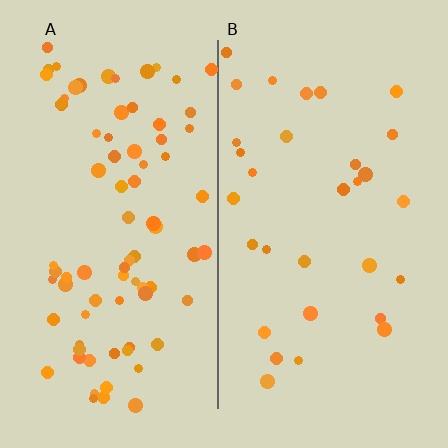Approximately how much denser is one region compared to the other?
Approximately 2.6× — region A over region B.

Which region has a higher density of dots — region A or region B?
A (the left).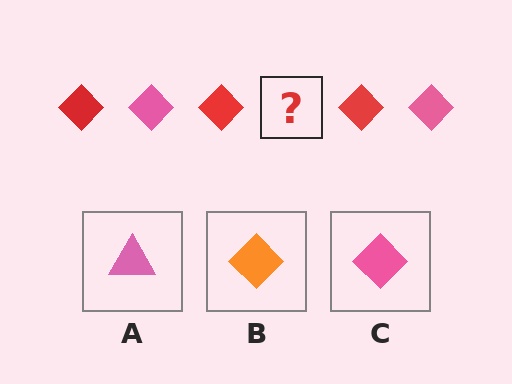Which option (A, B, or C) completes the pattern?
C.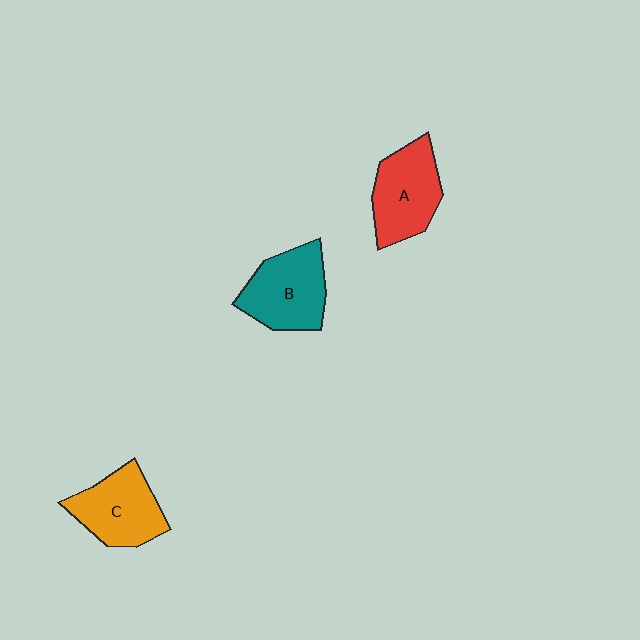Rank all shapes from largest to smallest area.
From largest to smallest: B (teal), A (red), C (orange).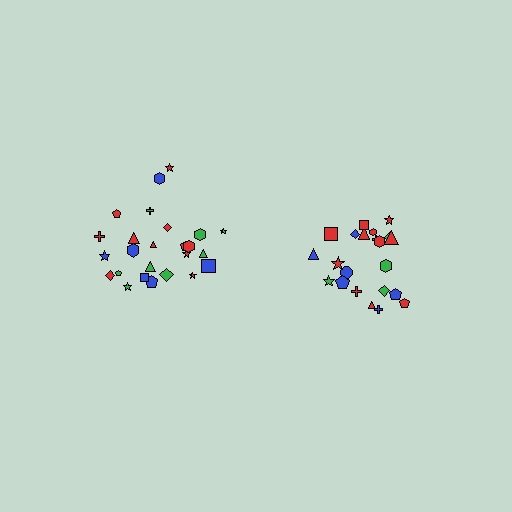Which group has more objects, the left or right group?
The left group.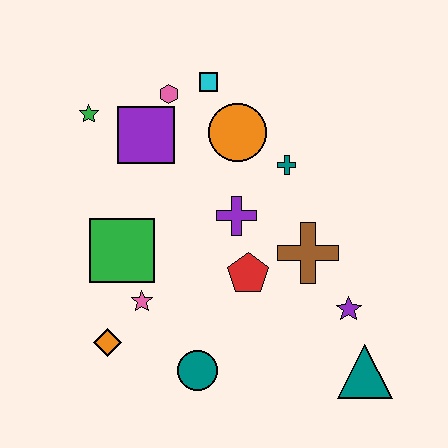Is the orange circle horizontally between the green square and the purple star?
Yes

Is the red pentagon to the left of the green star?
No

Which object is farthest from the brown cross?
The green star is farthest from the brown cross.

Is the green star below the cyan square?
Yes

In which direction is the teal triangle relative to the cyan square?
The teal triangle is below the cyan square.